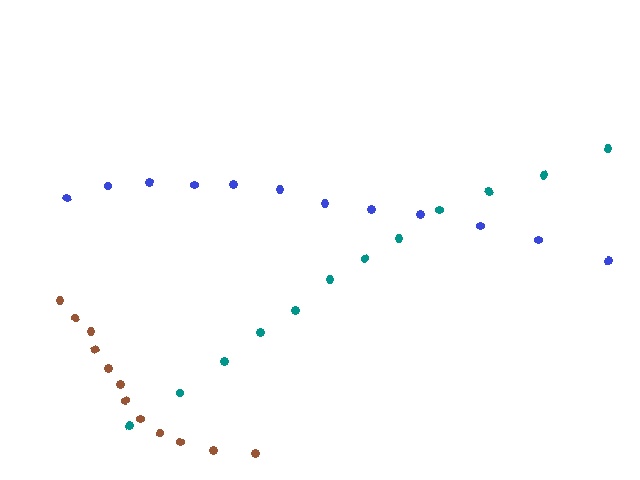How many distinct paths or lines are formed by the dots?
There are 3 distinct paths.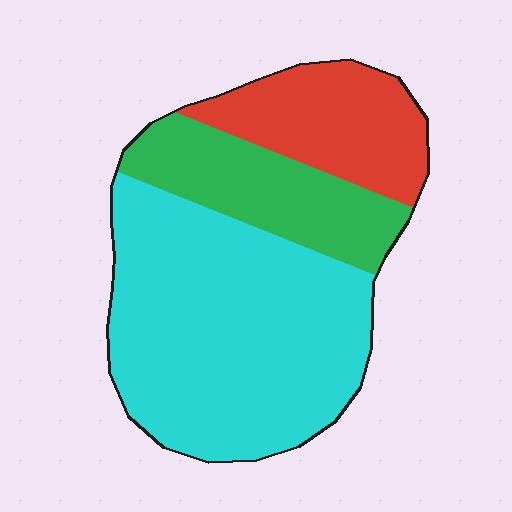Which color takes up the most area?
Cyan, at roughly 55%.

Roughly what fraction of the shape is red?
Red takes up about one fifth (1/5) of the shape.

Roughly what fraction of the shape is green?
Green covers about 20% of the shape.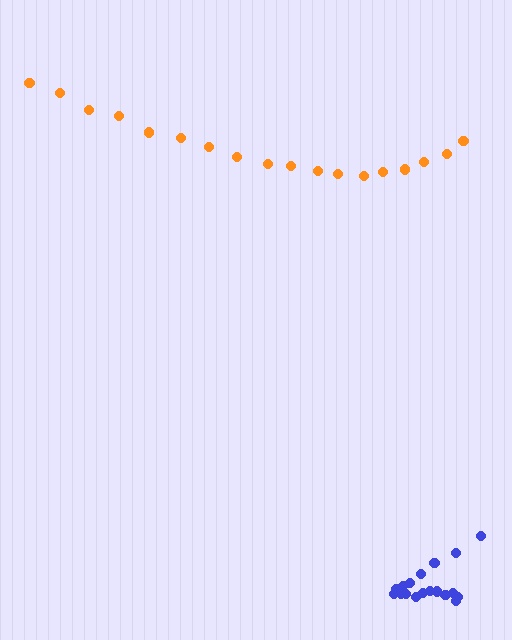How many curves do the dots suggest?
There are 2 distinct paths.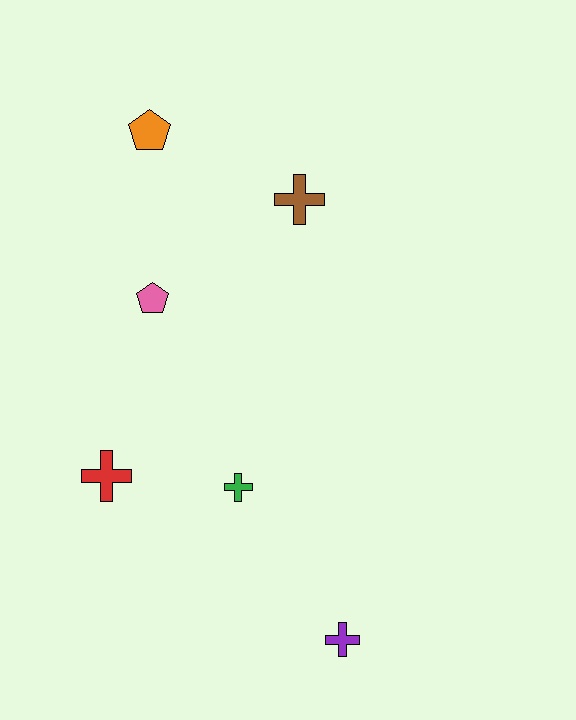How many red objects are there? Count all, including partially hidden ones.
There is 1 red object.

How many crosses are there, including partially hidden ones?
There are 4 crosses.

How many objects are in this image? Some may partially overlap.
There are 6 objects.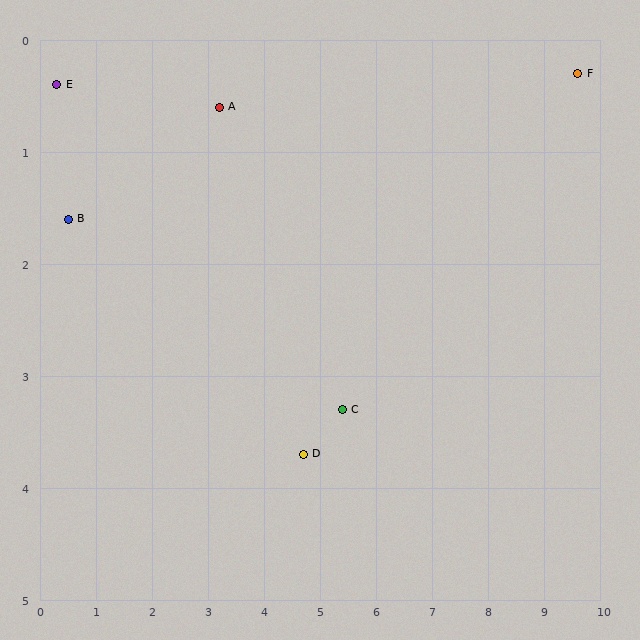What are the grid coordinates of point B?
Point B is at approximately (0.5, 1.6).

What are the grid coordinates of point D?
Point D is at approximately (4.7, 3.7).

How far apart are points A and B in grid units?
Points A and B are about 2.9 grid units apart.